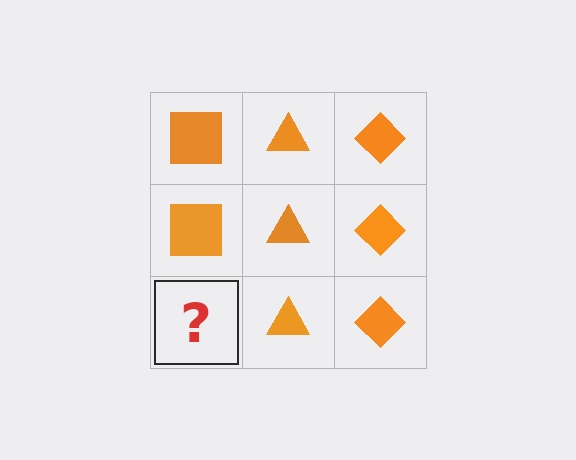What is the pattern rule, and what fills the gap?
The rule is that each column has a consistent shape. The gap should be filled with an orange square.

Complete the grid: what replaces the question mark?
The question mark should be replaced with an orange square.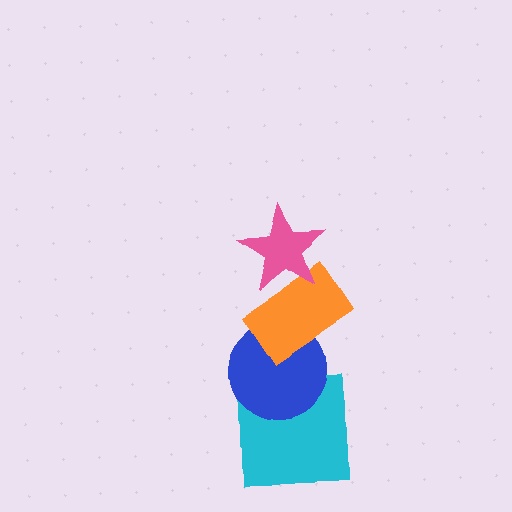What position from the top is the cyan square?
The cyan square is 4th from the top.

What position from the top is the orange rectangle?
The orange rectangle is 2nd from the top.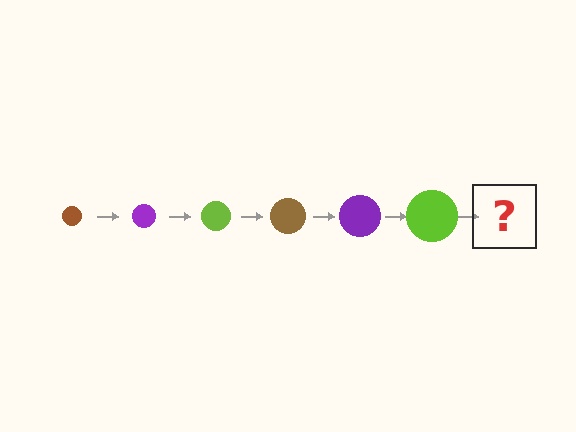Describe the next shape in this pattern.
It should be a brown circle, larger than the previous one.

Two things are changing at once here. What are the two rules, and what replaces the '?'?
The two rules are that the circle grows larger each step and the color cycles through brown, purple, and lime. The '?' should be a brown circle, larger than the previous one.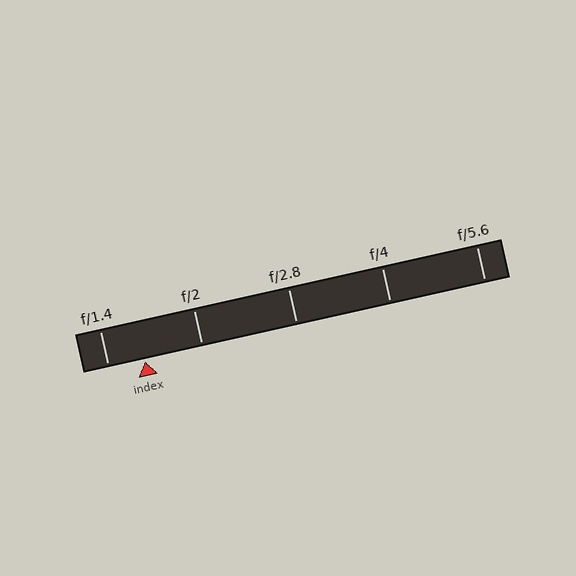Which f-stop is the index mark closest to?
The index mark is closest to f/1.4.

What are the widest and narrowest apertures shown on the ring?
The widest aperture shown is f/1.4 and the narrowest is f/5.6.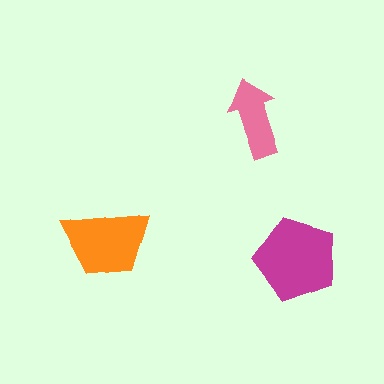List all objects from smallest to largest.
The pink arrow, the orange trapezoid, the magenta pentagon.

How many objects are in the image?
There are 3 objects in the image.